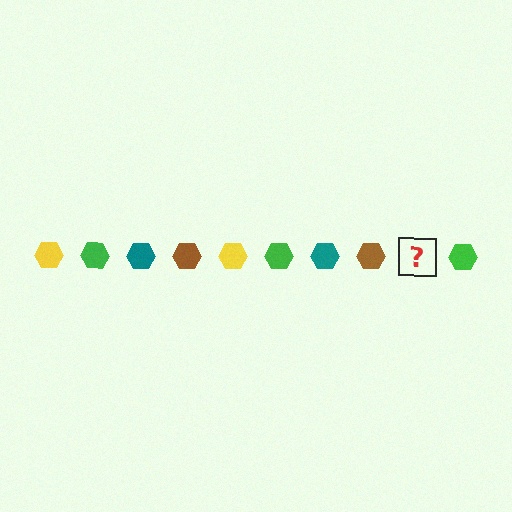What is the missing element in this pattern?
The missing element is a yellow hexagon.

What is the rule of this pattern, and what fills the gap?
The rule is that the pattern cycles through yellow, green, teal, brown hexagons. The gap should be filled with a yellow hexagon.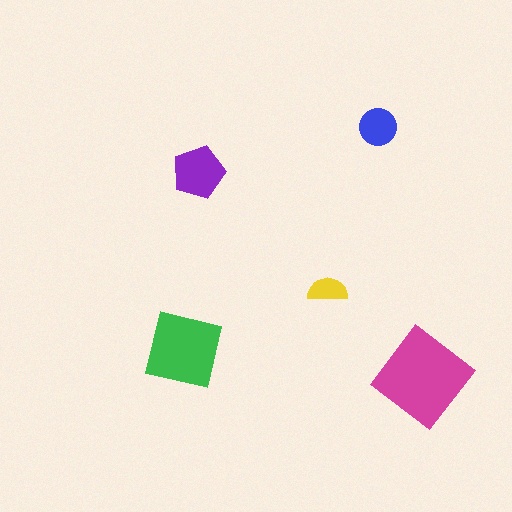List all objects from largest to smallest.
The magenta diamond, the green square, the purple pentagon, the blue circle, the yellow semicircle.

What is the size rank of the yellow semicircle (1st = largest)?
5th.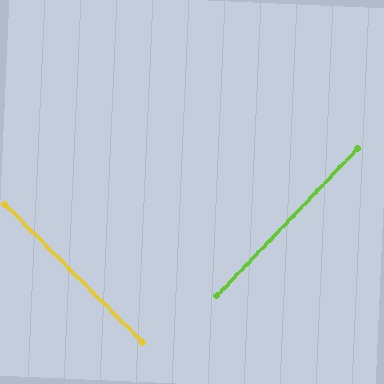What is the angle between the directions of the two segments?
Approximately 89 degrees.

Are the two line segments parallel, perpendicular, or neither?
Perpendicular — they meet at approximately 89°.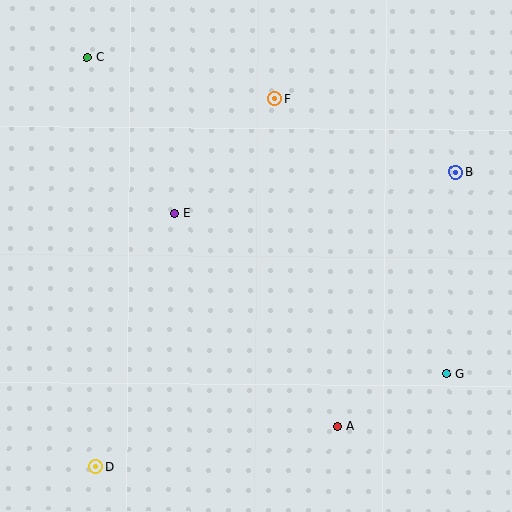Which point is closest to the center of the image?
Point E at (174, 213) is closest to the center.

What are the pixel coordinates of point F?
Point F is at (275, 99).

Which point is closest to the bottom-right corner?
Point G is closest to the bottom-right corner.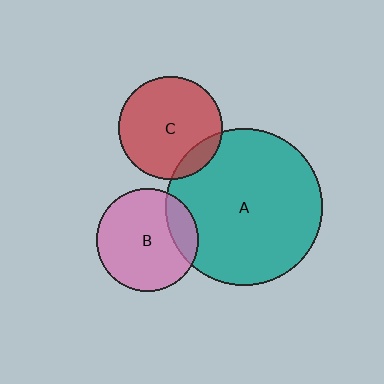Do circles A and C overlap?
Yes.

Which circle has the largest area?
Circle A (teal).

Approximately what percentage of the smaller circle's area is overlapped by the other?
Approximately 15%.